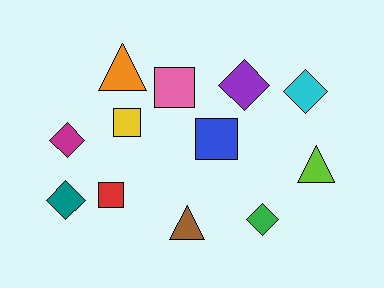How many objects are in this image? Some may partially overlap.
There are 12 objects.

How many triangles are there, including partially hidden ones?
There are 3 triangles.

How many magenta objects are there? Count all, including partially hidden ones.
There is 1 magenta object.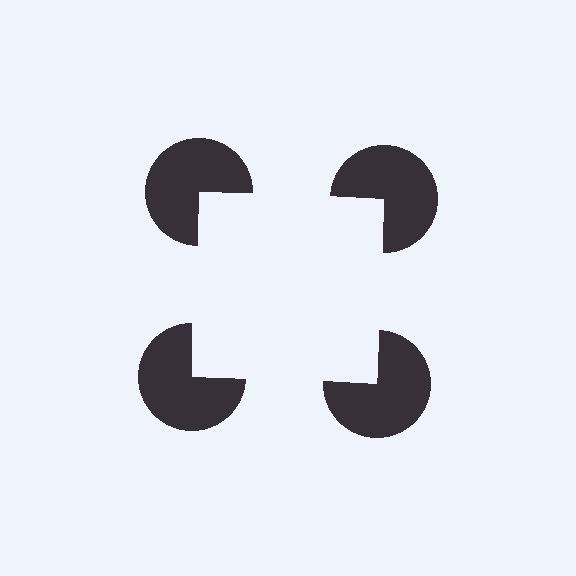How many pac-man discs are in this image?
There are 4 — one at each vertex of the illusory square.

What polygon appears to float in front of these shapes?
An illusory square — its edges are inferred from the aligned wedge cuts in the pac-man discs, not physically drawn.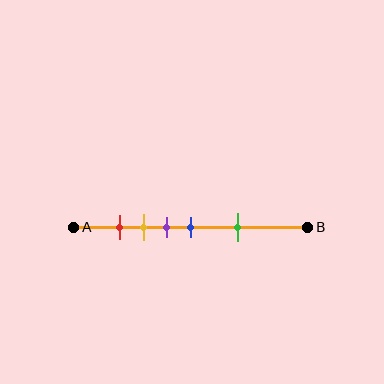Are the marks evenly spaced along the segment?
No, the marks are not evenly spaced.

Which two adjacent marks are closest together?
The red and yellow marks are the closest adjacent pair.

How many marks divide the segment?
There are 5 marks dividing the segment.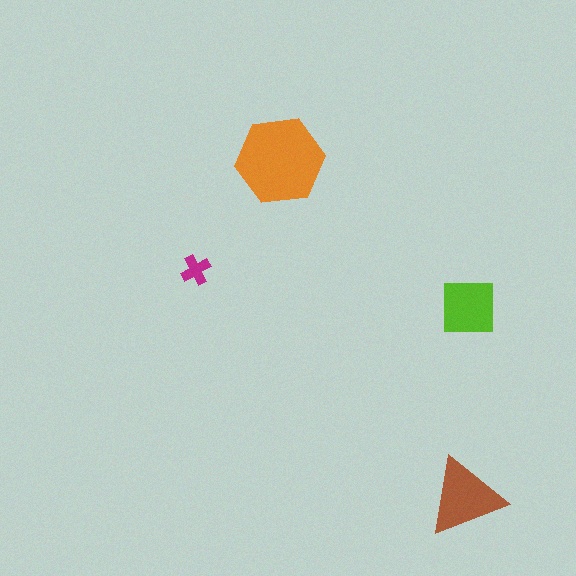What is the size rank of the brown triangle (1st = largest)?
2nd.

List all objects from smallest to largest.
The magenta cross, the lime square, the brown triangle, the orange hexagon.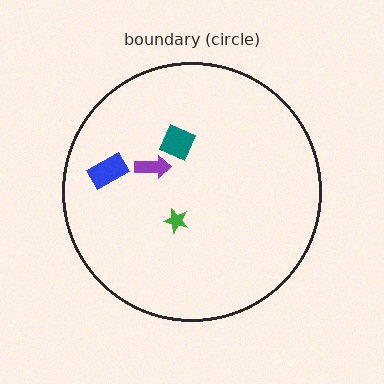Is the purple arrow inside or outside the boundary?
Inside.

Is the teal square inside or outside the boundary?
Inside.